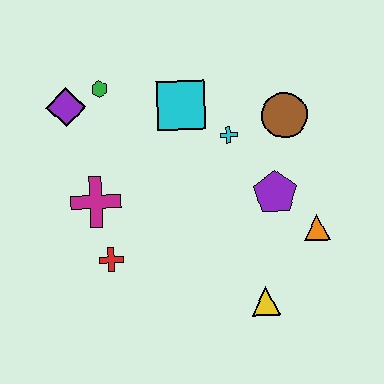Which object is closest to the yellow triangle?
The orange triangle is closest to the yellow triangle.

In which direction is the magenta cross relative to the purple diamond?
The magenta cross is below the purple diamond.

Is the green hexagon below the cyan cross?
No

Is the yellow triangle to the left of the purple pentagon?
Yes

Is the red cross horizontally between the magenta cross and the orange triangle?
Yes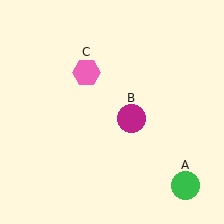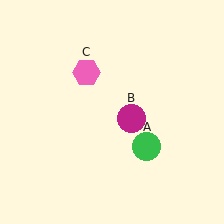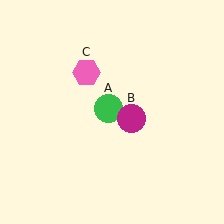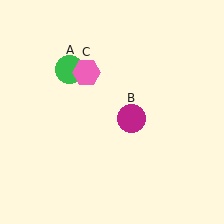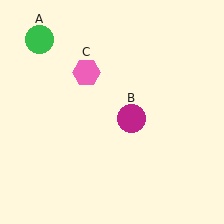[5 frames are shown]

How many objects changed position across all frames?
1 object changed position: green circle (object A).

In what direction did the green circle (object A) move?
The green circle (object A) moved up and to the left.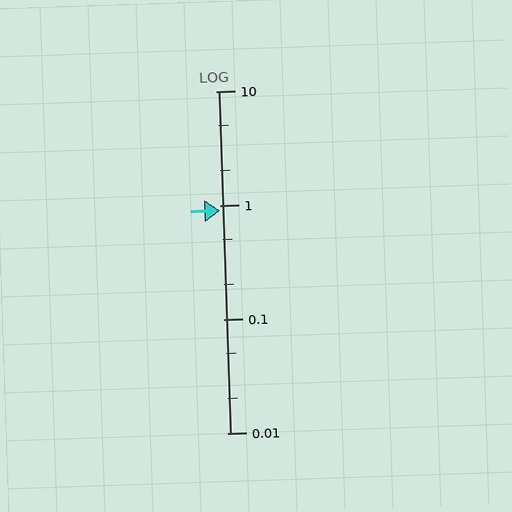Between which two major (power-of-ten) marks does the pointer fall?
The pointer is between 0.1 and 1.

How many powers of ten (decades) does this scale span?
The scale spans 3 decades, from 0.01 to 10.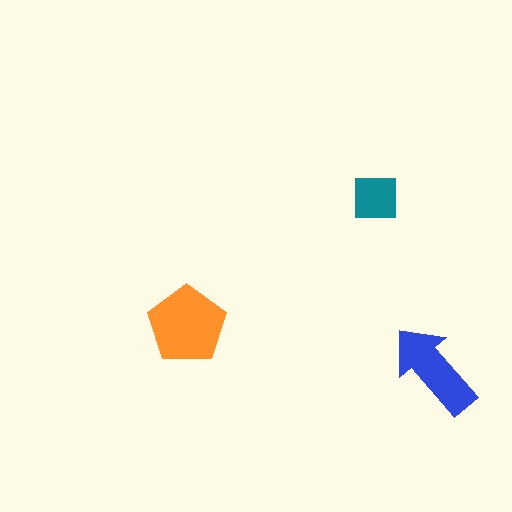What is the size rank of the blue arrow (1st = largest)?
2nd.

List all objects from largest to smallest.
The orange pentagon, the blue arrow, the teal square.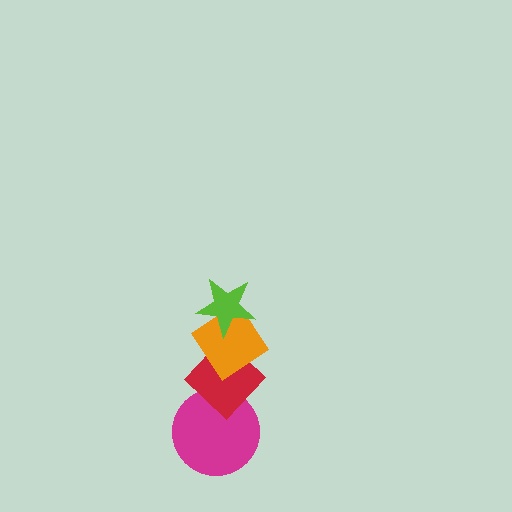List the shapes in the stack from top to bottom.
From top to bottom: the lime star, the orange diamond, the red diamond, the magenta circle.